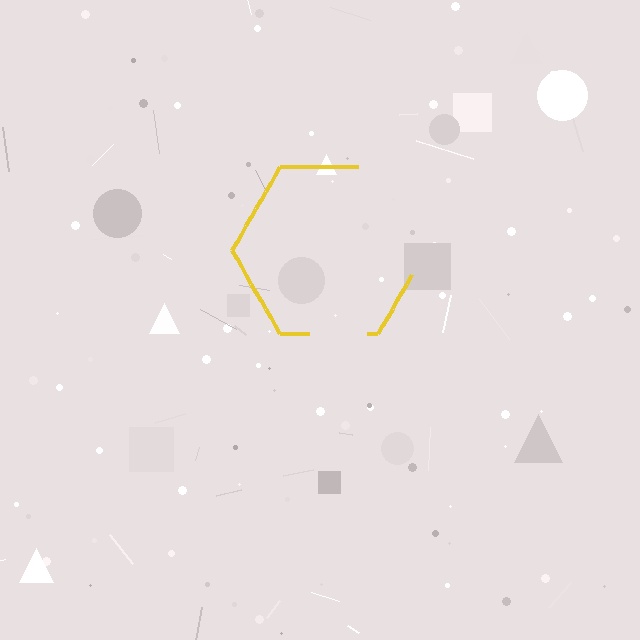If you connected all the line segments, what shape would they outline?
They would outline a hexagon.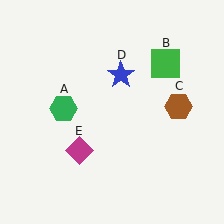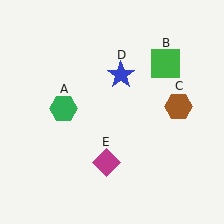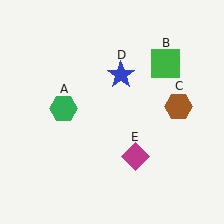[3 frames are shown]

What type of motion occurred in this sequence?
The magenta diamond (object E) rotated counterclockwise around the center of the scene.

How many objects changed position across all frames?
1 object changed position: magenta diamond (object E).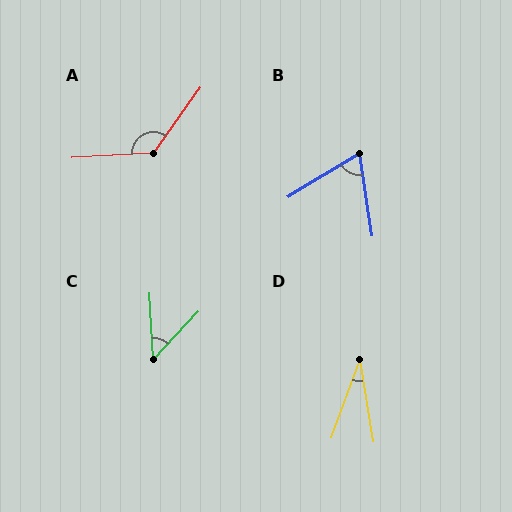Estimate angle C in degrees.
Approximately 46 degrees.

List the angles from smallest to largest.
D (29°), C (46°), B (67°), A (129°).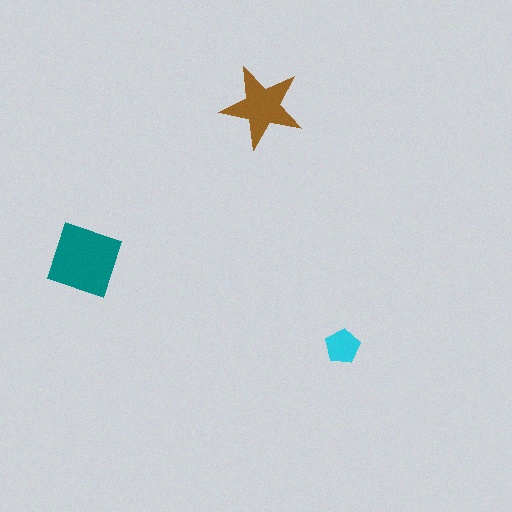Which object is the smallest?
The cyan pentagon.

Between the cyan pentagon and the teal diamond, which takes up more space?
The teal diamond.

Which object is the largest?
The teal diamond.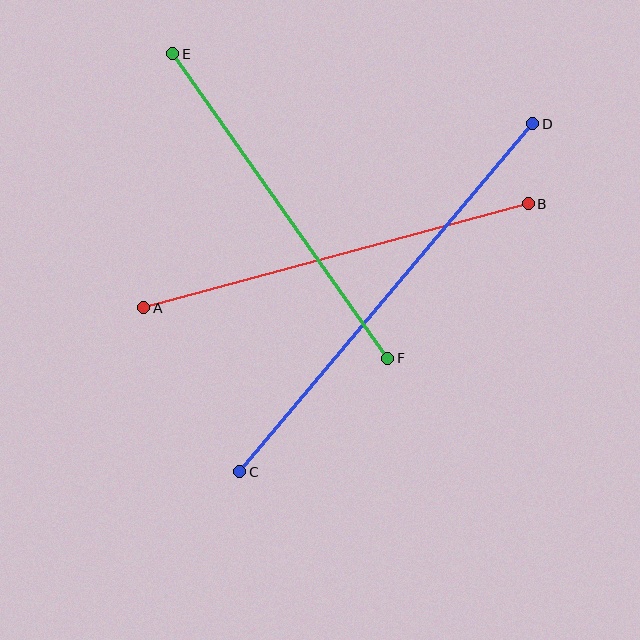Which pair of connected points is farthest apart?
Points C and D are farthest apart.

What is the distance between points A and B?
The distance is approximately 398 pixels.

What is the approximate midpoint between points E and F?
The midpoint is at approximately (280, 206) pixels.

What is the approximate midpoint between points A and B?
The midpoint is at approximately (336, 256) pixels.